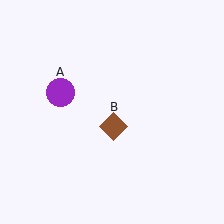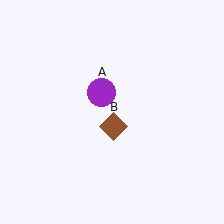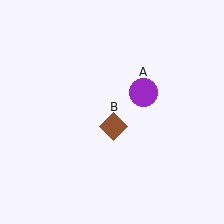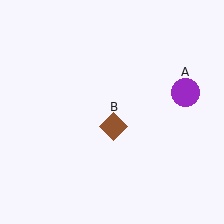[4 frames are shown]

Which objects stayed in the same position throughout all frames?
Brown diamond (object B) remained stationary.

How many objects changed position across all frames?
1 object changed position: purple circle (object A).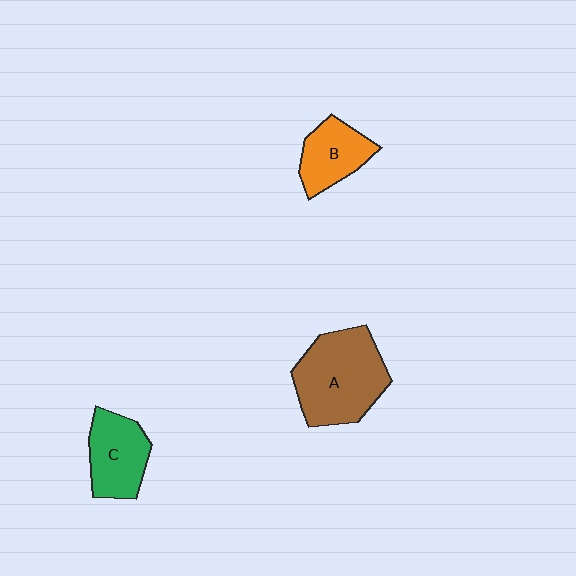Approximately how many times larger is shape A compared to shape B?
Approximately 1.8 times.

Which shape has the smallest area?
Shape B (orange).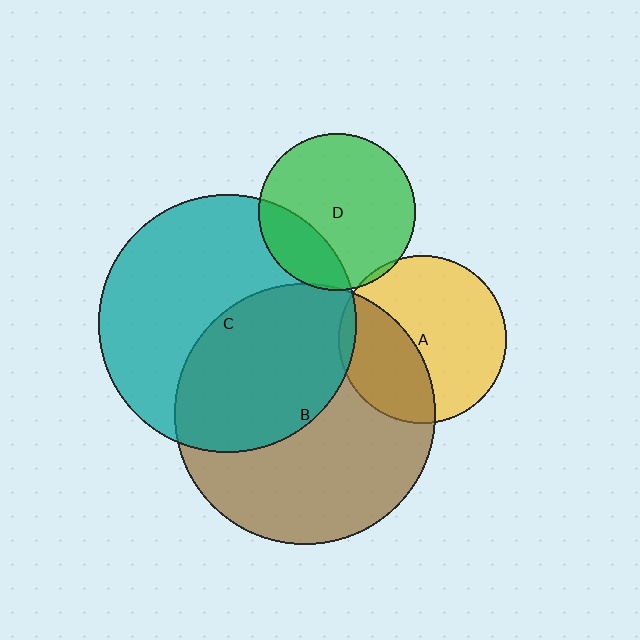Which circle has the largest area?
Circle B (brown).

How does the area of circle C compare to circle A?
Approximately 2.4 times.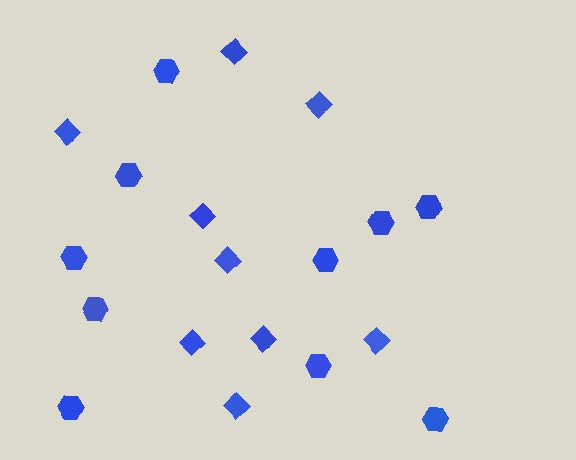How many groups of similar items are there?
There are 2 groups: one group of diamonds (9) and one group of hexagons (10).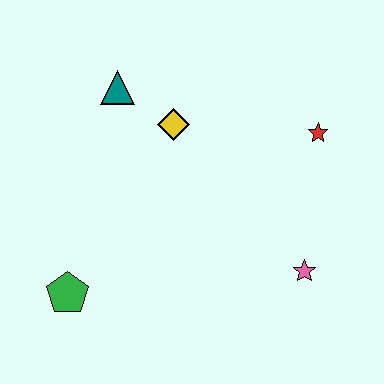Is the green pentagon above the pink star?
No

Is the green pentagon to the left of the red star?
Yes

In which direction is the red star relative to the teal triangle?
The red star is to the right of the teal triangle.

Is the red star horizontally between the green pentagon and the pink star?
No